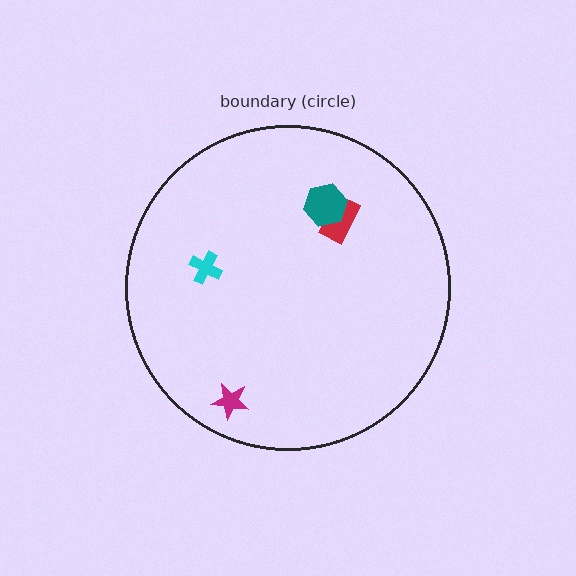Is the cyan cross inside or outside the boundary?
Inside.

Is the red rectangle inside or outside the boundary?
Inside.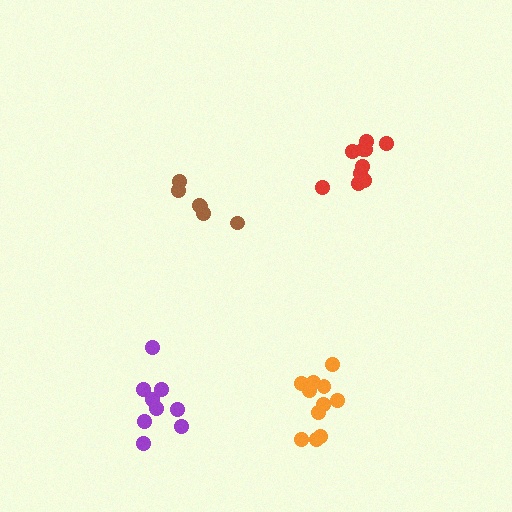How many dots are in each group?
Group 1: 10 dots, Group 2: 6 dots, Group 3: 11 dots, Group 4: 9 dots (36 total).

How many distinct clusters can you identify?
There are 4 distinct clusters.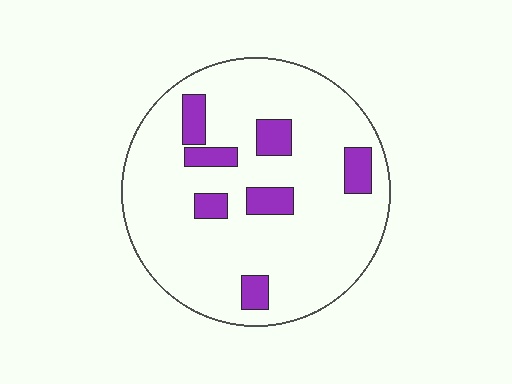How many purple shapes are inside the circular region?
7.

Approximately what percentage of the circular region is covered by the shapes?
Approximately 15%.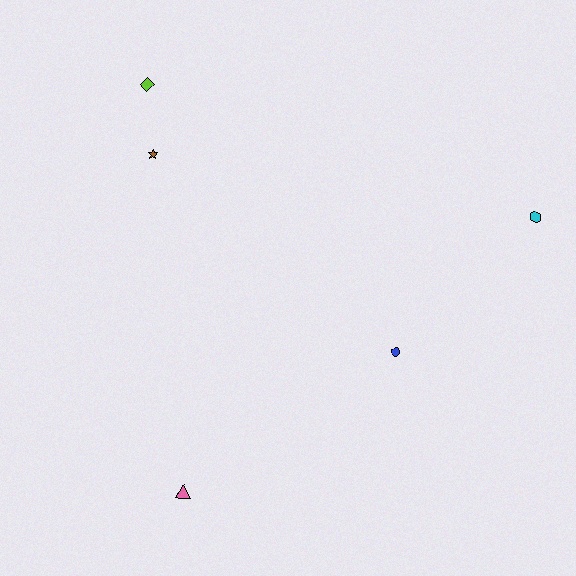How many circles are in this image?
There is 1 circle.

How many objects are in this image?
There are 5 objects.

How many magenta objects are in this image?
There are no magenta objects.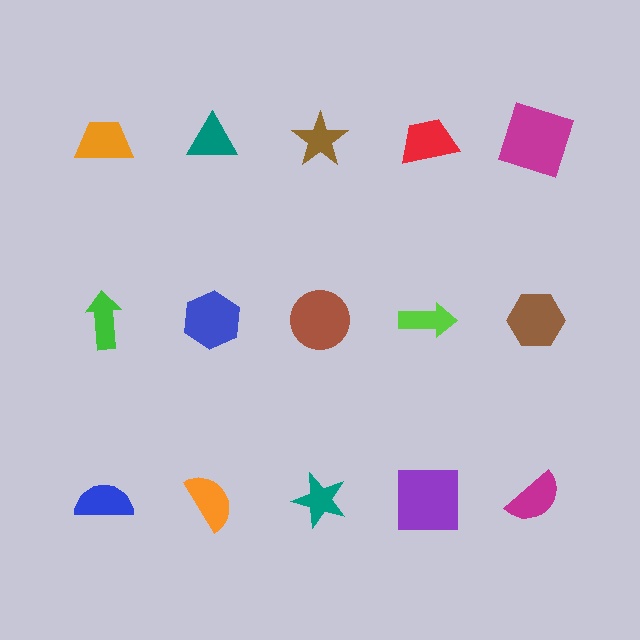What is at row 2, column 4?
A lime arrow.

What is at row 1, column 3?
A brown star.